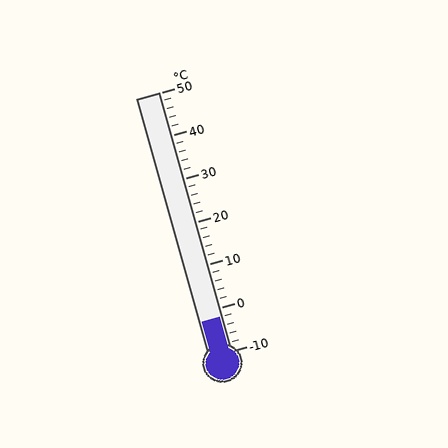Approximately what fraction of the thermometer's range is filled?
The thermometer is filled to approximately 15% of its range.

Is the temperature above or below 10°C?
The temperature is below 10°C.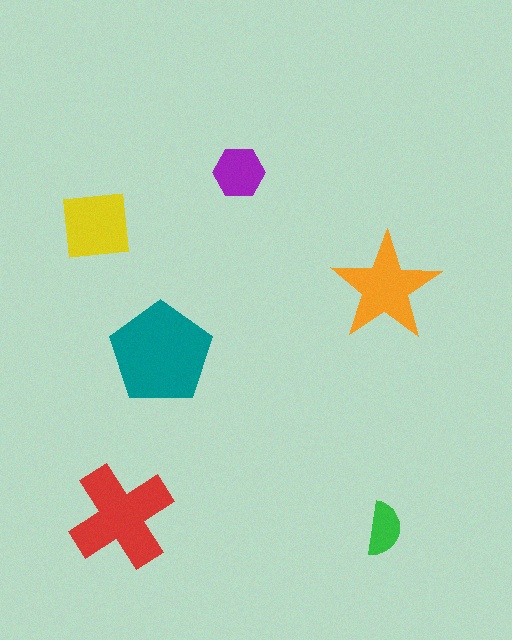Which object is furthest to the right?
The green semicircle is rightmost.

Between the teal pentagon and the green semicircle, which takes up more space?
The teal pentagon.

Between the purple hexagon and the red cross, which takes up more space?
The red cross.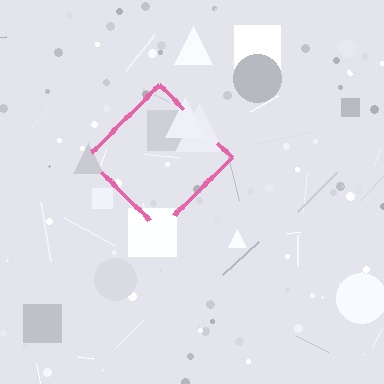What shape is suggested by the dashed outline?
The dashed outline suggests a diamond.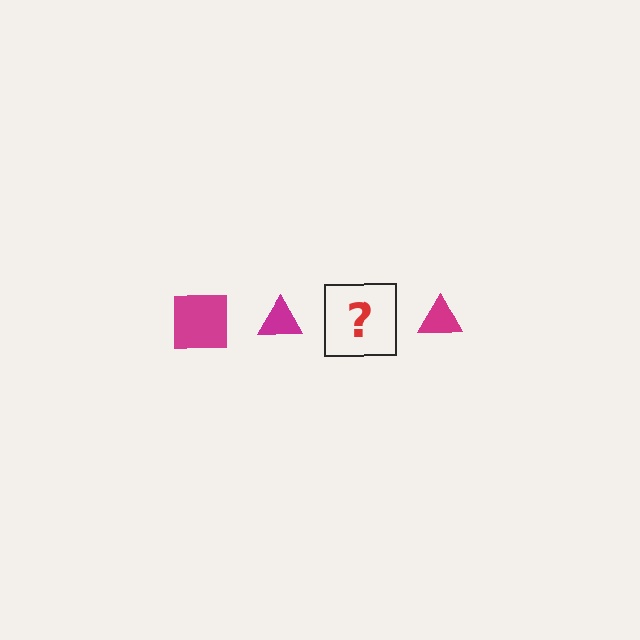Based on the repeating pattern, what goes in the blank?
The blank should be a magenta square.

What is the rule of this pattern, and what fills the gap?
The rule is that the pattern cycles through square, triangle shapes in magenta. The gap should be filled with a magenta square.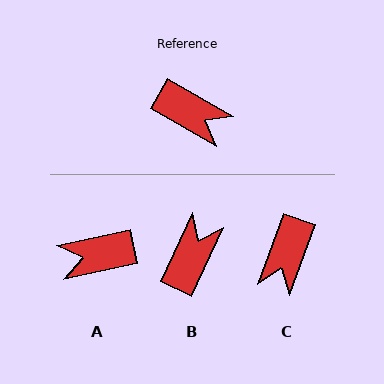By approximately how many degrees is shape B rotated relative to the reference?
Approximately 95 degrees counter-clockwise.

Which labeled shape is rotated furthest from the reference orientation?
A, about 137 degrees away.